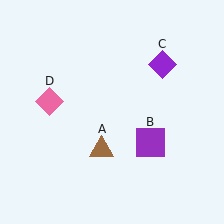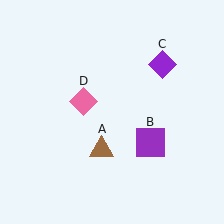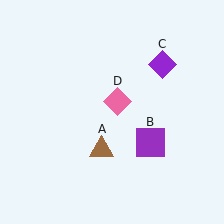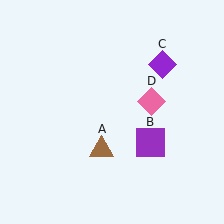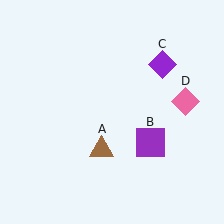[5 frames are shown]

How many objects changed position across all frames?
1 object changed position: pink diamond (object D).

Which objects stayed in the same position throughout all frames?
Brown triangle (object A) and purple square (object B) and purple diamond (object C) remained stationary.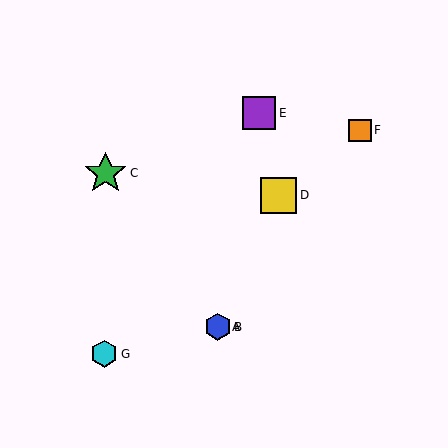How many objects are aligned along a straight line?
3 objects (A, B, D) are aligned along a straight line.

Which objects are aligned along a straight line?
Objects A, B, D are aligned along a straight line.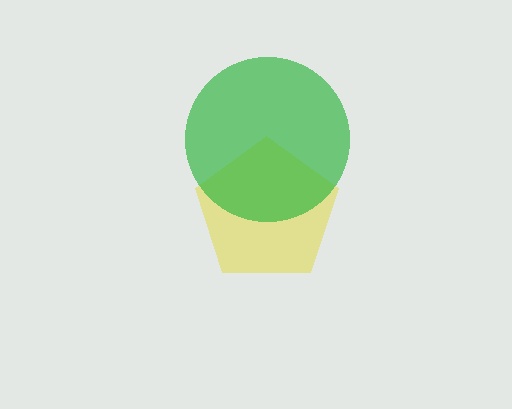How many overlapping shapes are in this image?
There are 2 overlapping shapes in the image.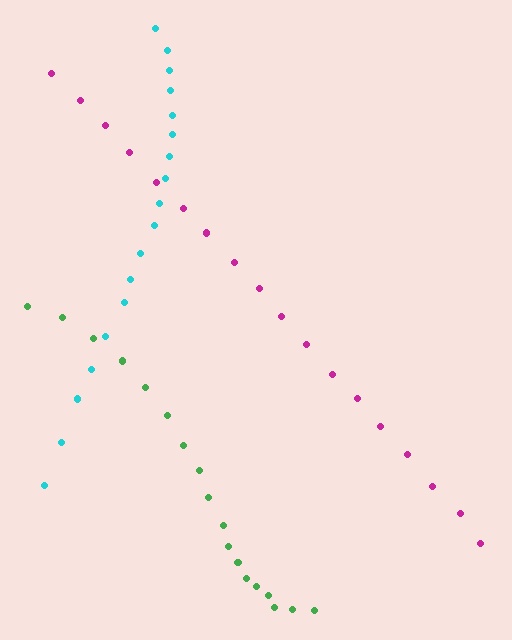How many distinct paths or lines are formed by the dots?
There are 3 distinct paths.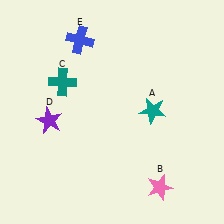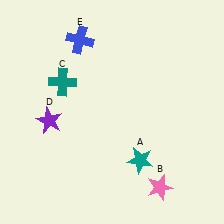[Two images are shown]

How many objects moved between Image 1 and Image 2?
1 object moved between the two images.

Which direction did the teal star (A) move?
The teal star (A) moved down.